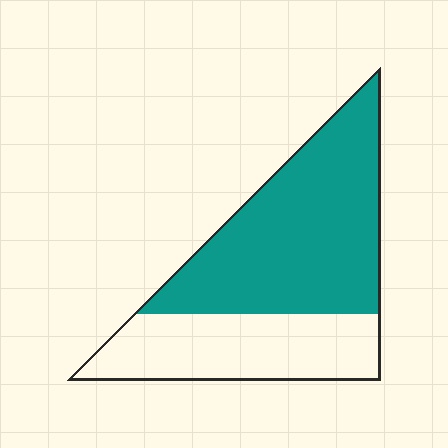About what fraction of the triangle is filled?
About five eighths (5/8).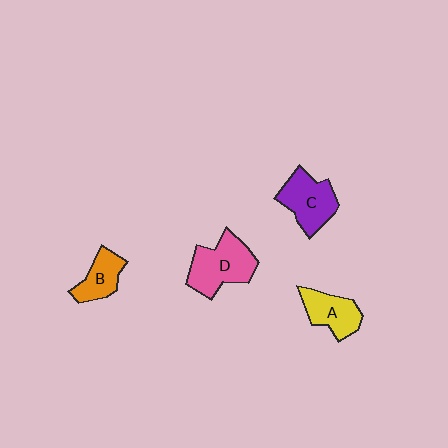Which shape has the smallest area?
Shape B (orange).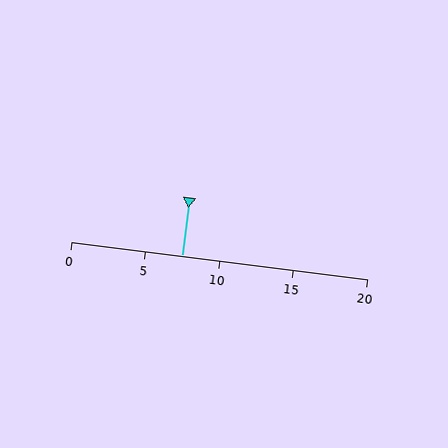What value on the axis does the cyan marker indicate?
The marker indicates approximately 7.5.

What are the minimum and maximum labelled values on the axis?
The axis runs from 0 to 20.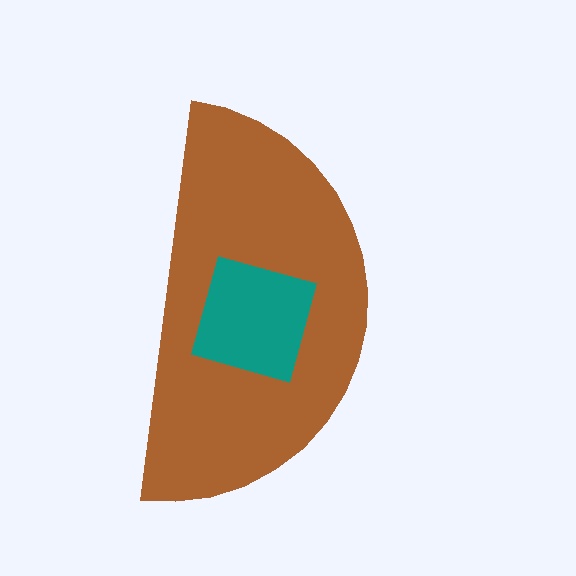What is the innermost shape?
The teal diamond.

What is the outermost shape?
The brown semicircle.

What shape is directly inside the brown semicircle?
The teal diamond.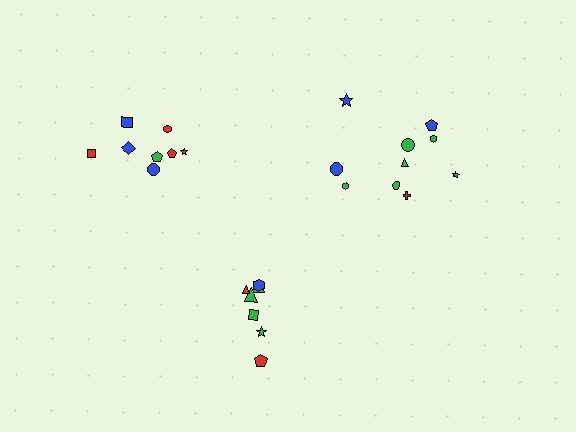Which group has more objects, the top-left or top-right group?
The top-right group.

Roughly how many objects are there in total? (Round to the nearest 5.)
Roughly 25 objects in total.